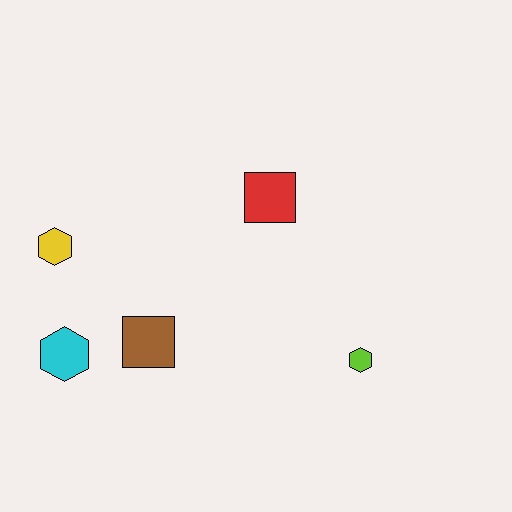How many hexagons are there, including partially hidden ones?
There are 3 hexagons.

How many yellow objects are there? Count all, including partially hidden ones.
There is 1 yellow object.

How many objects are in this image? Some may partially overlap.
There are 5 objects.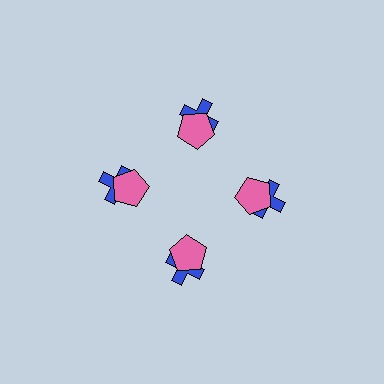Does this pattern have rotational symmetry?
Yes, this pattern has 4-fold rotational symmetry. It looks the same after rotating 90 degrees around the center.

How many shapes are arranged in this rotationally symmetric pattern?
There are 8 shapes, arranged in 4 groups of 2.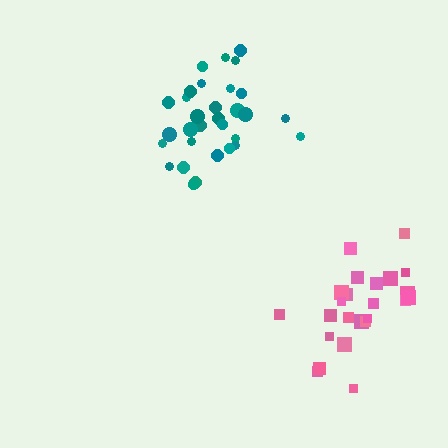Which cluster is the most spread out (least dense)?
Pink.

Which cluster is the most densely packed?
Teal.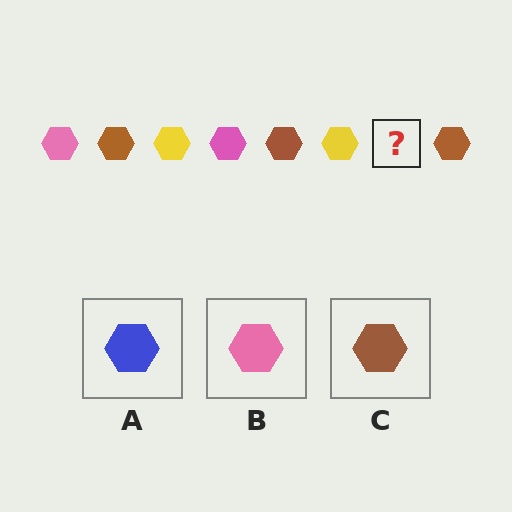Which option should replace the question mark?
Option B.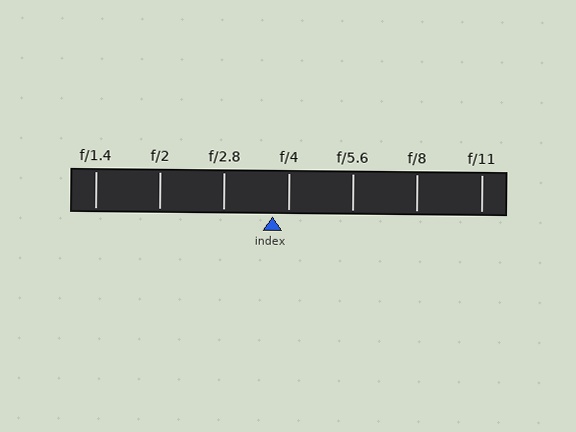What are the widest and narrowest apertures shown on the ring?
The widest aperture shown is f/1.4 and the narrowest is f/11.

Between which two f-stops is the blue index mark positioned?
The index mark is between f/2.8 and f/4.